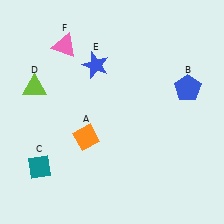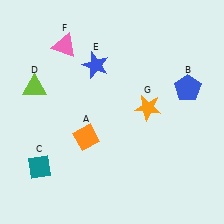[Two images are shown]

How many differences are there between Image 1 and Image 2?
There is 1 difference between the two images.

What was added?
An orange star (G) was added in Image 2.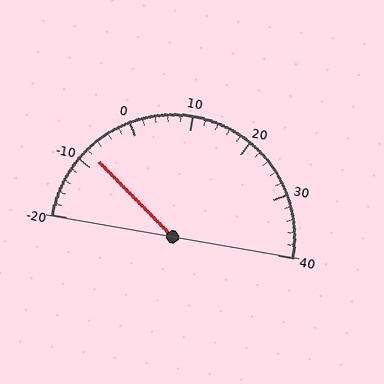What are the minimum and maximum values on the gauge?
The gauge ranges from -20 to 40.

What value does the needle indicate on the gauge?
The needle indicates approximately -8.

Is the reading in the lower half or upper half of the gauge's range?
The reading is in the lower half of the range (-20 to 40).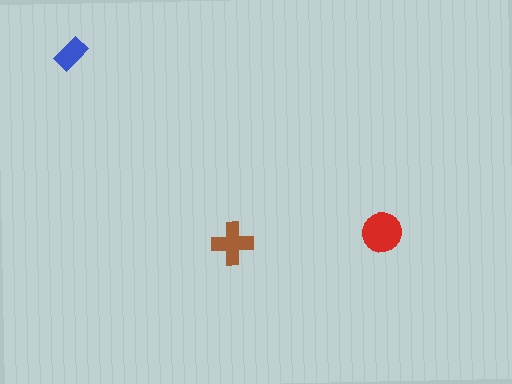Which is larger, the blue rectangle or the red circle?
The red circle.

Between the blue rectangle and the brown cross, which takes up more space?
The brown cross.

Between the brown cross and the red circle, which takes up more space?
The red circle.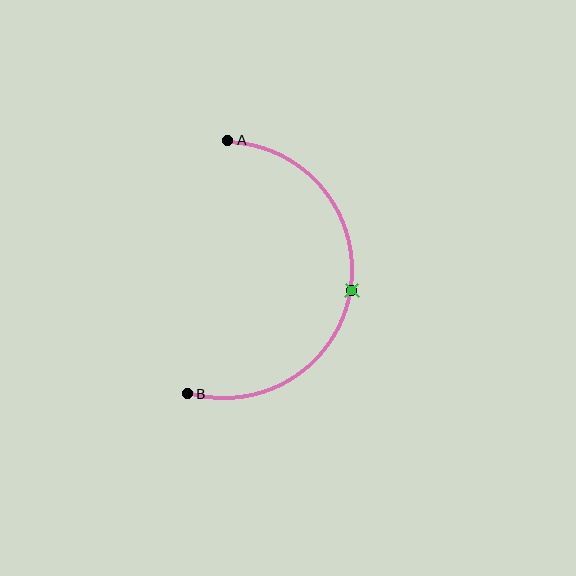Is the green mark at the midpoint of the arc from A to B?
Yes. The green mark lies on the arc at equal arc-length from both A and B — it is the arc midpoint.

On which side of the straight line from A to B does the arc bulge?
The arc bulges to the right of the straight line connecting A and B.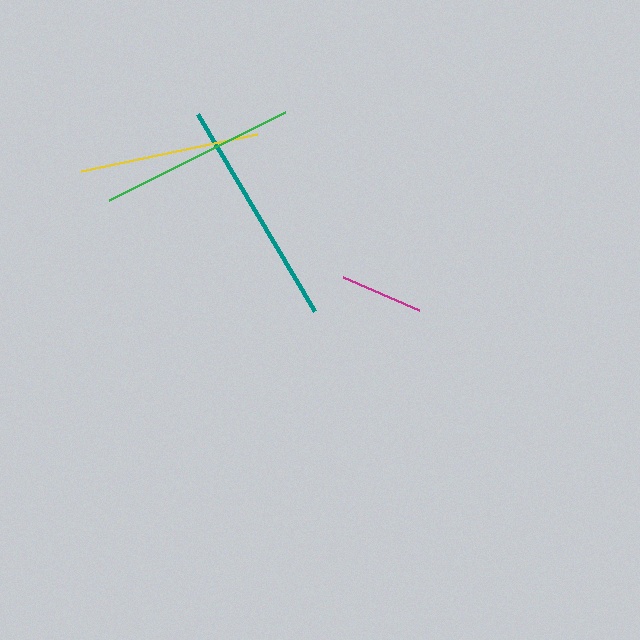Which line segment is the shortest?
The magenta line is the shortest at approximately 82 pixels.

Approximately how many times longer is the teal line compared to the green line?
The teal line is approximately 1.2 times the length of the green line.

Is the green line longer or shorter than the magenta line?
The green line is longer than the magenta line.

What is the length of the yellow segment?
The yellow segment is approximately 180 pixels long.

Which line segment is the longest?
The teal line is the longest at approximately 229 pixels.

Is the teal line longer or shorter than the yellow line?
The teal line is longer than the yellow line.